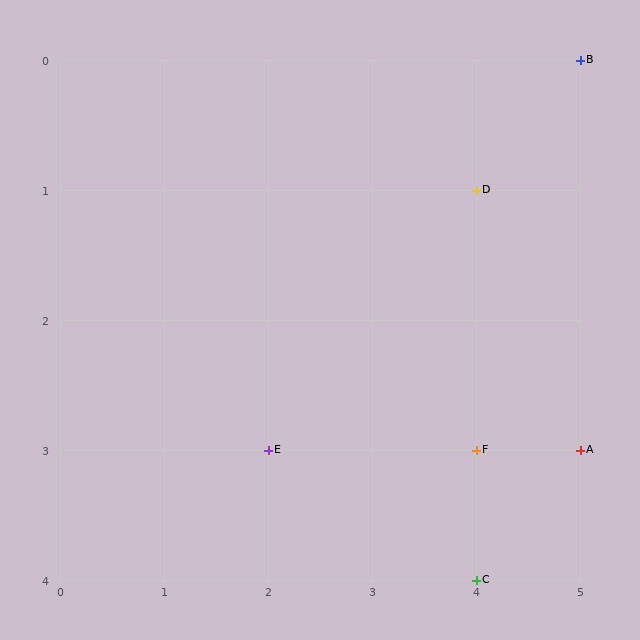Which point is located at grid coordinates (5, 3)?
Point A is at (5, 3).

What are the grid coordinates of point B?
Point B is at grid coordinates (5, 0).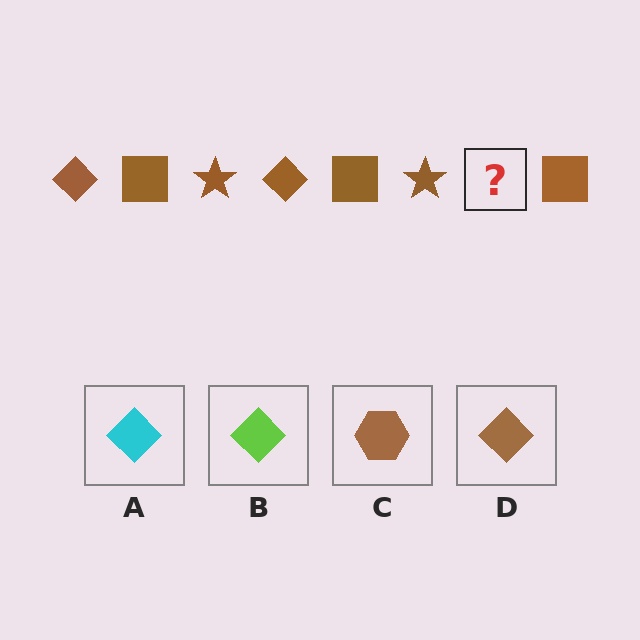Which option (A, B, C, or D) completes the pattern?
D.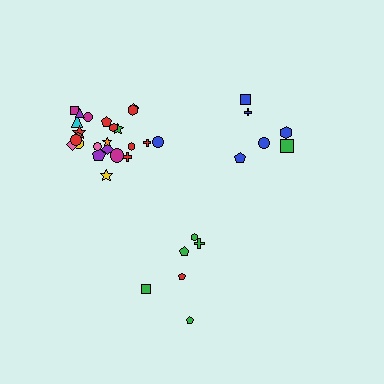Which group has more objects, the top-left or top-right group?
The top-left group.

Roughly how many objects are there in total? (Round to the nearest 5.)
Roughly 35 objects in total.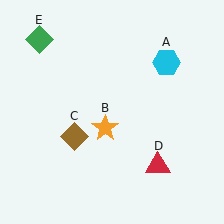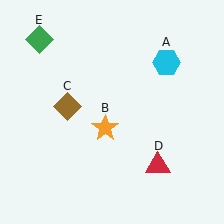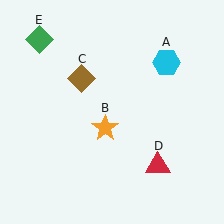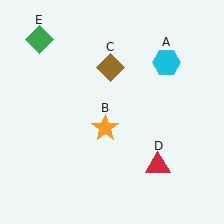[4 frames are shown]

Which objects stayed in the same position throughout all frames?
Cyan hexagon (object A) and orange star (object B) and red triangle (object D) and green diamond (object E) remained stationary.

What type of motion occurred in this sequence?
The brown diamond (object C) rotated clockwise around the center of the scene.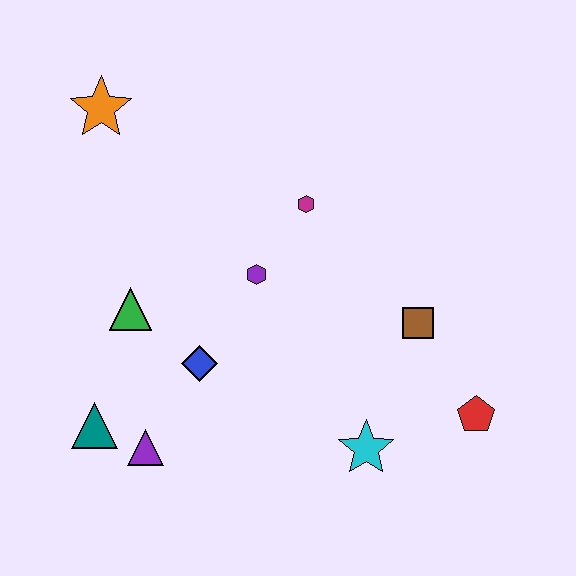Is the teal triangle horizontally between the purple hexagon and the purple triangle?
No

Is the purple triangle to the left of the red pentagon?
Yes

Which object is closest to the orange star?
The green triangle is closest to the orange star.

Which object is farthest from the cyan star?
The orange star is farthest from the cyan star.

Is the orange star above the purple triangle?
Yes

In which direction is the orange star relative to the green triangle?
The orange star is above the green triangle.